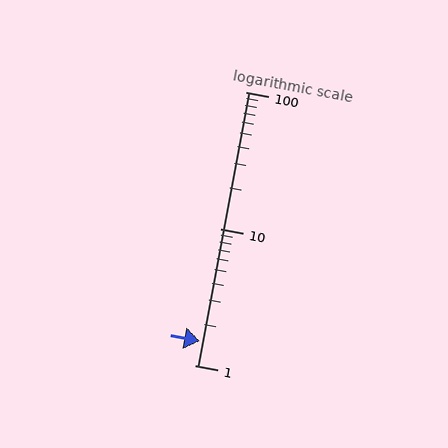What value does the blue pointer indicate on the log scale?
The pointer indicates approximately 1.5.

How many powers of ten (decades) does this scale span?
The scale spans 2 decades, from 1 to 100.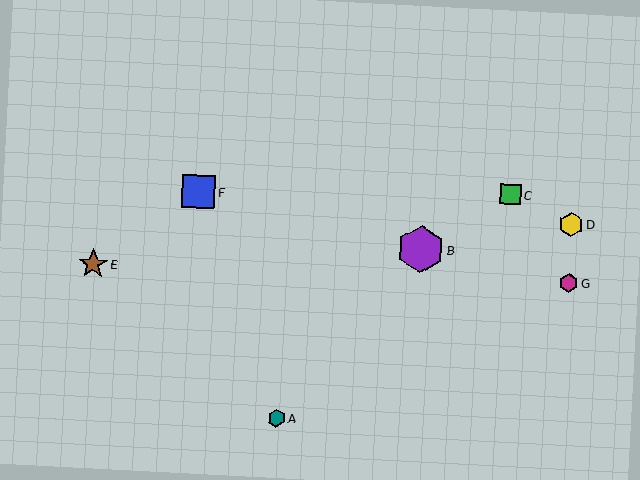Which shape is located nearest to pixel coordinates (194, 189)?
The blue square (labeled F) at (199, 191) is nearest to that location.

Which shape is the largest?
The purple hexagon (labeled B) is the largest.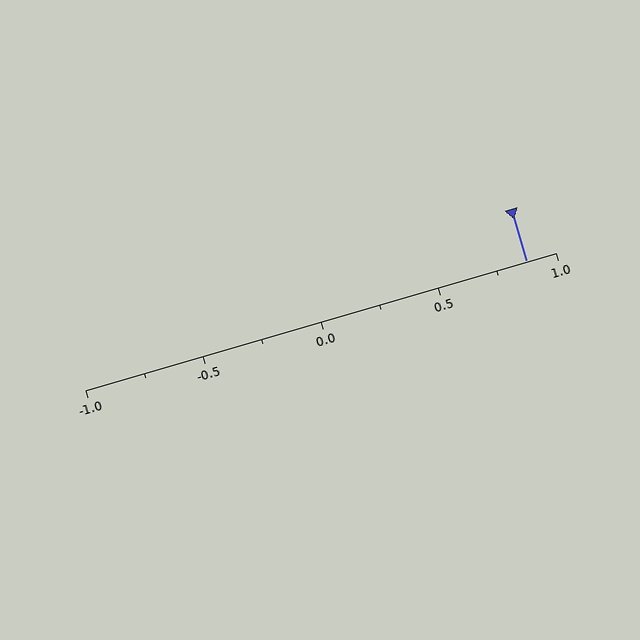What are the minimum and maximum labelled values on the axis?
The axis runs from -1.0 to 1.0.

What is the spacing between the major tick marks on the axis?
The major ticks are spaced 0.5 apart.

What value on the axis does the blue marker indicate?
The marker indicates approximately 0.88.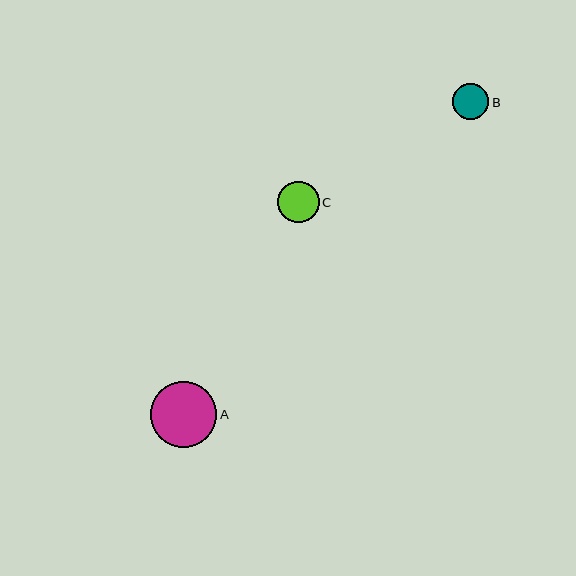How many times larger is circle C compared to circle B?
Circle C is approximately 1.1 times the size of circle B.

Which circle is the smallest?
Circle B is the smallest with a size of approximately 36 pixels.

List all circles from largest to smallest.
From largest to smallest: A, C, B.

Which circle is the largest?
Circle A is the largest with a size of approximately 66 pixels.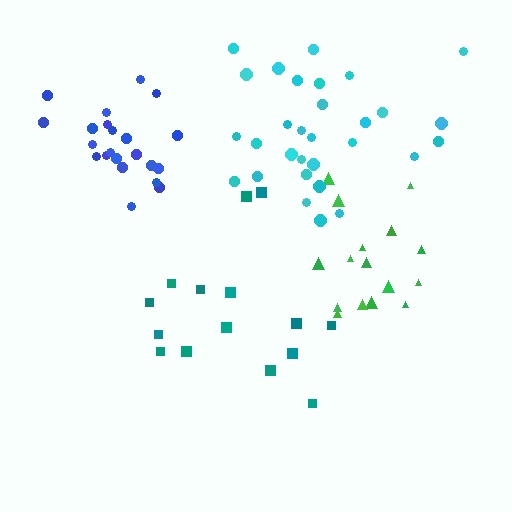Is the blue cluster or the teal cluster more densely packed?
Blue.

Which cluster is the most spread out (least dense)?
Teal.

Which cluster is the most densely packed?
Blue.